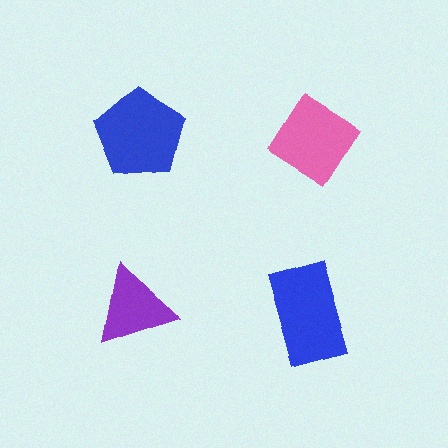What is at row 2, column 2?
A blue rectangle.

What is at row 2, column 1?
A purple triangle.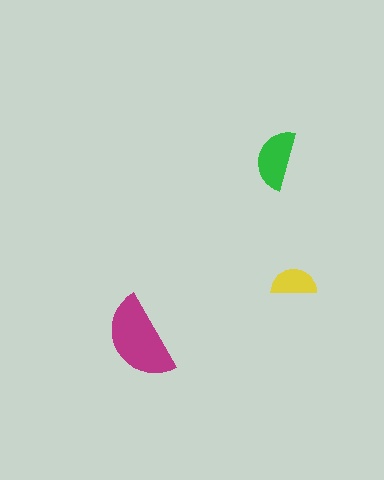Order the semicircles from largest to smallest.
the magenta one, the green one, the yellow one.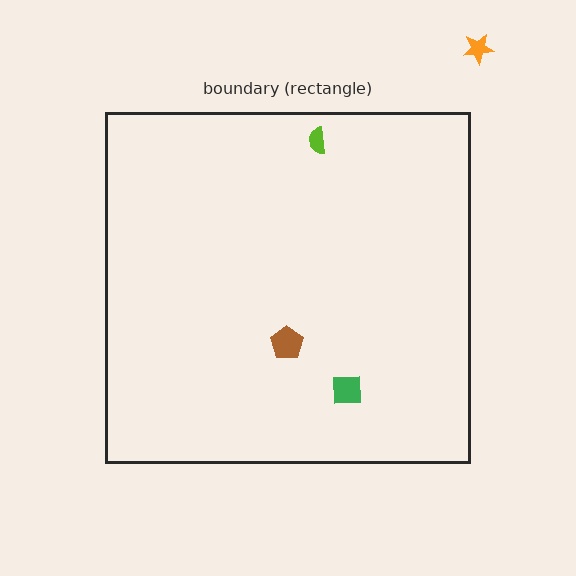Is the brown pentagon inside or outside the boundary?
Inside.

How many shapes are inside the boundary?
3 inside, 1 outside.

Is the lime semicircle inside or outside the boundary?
Inside.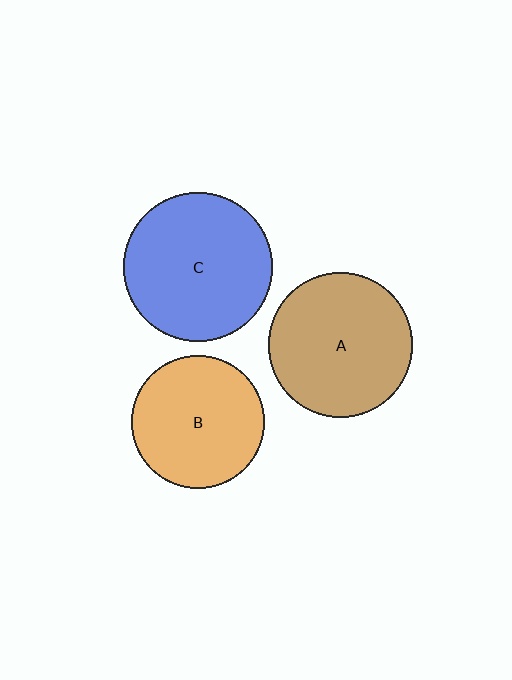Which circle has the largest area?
Circle C (blue).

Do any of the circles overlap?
No, none of the circles overlap.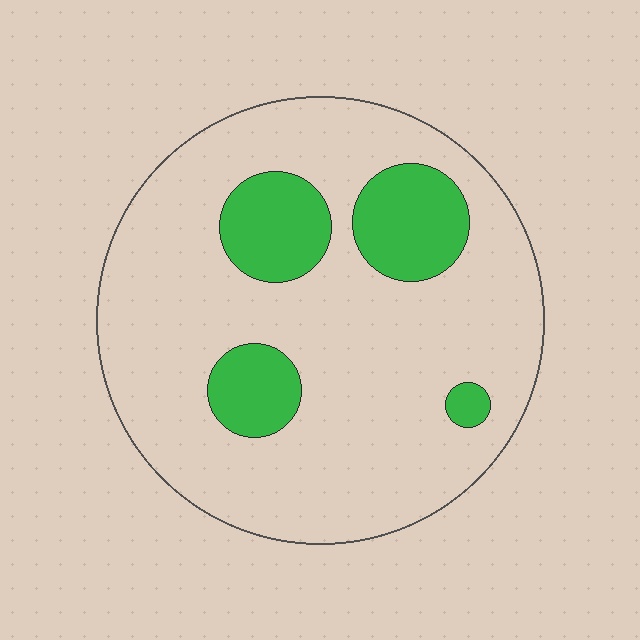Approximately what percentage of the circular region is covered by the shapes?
Approximately 20%.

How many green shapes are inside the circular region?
4.